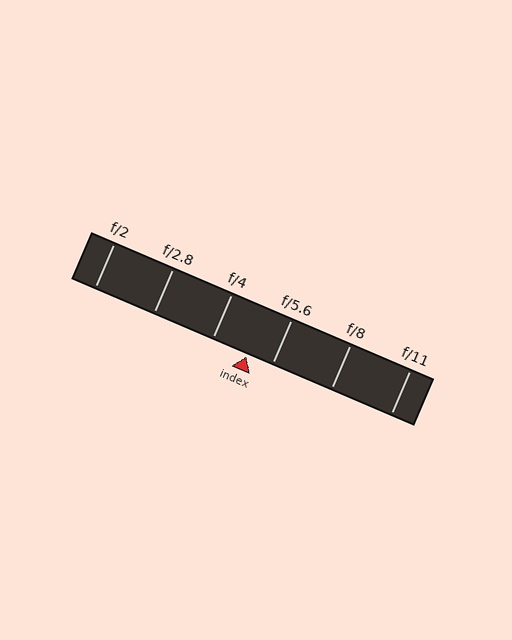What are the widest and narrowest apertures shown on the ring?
The widest aperture shown is f/2 and the narrowest is f/11.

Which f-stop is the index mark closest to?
The index mark is closest to f/5.6.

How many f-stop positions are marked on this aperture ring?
There are 6 f-stop positions marked.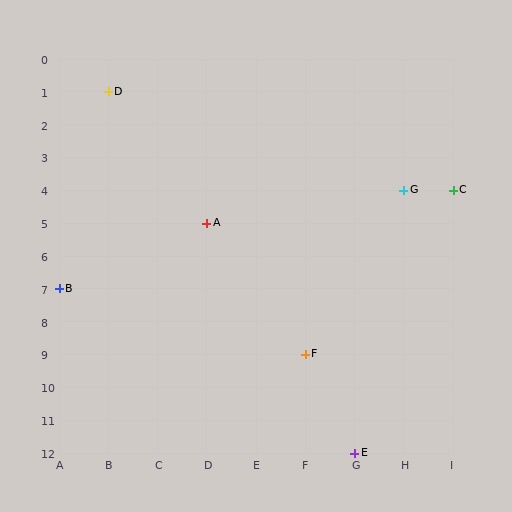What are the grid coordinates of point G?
Point G is at grid coordinates (H, 4).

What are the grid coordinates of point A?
Point A is at grid coordinates (D, 5).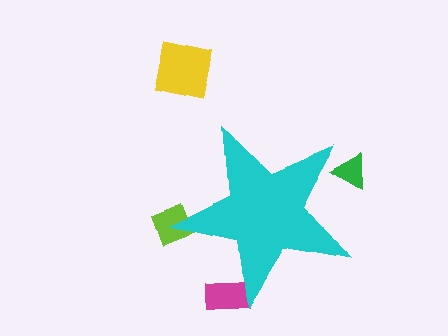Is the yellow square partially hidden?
No, the yellow square is fully visible.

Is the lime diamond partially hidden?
Yes, the lime diamond is partially hidden behind the cyan star.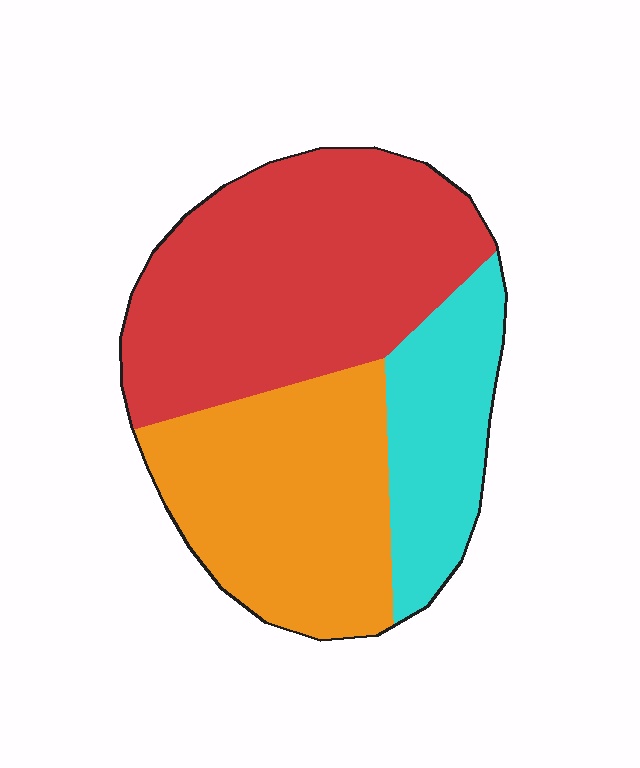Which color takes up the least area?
Cyan, at roughly 20%.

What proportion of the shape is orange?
Orange takes up about one third (1/3) of the shape.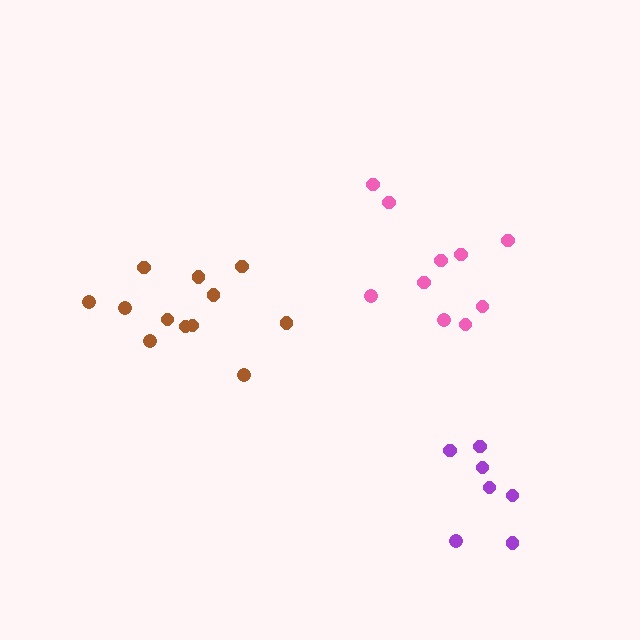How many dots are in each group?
Group 1: 12 dots, Group 2: 10 dots, Group 3: 7 dots (29 total).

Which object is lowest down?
The purple cluster is bottommost.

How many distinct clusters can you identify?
There are 3 distinct clusters.